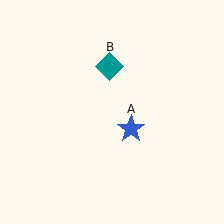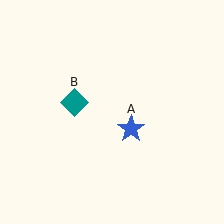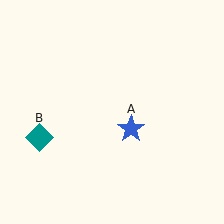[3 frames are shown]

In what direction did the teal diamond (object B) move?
The teal diamond (object B) moved down and to the left.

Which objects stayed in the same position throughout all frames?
Blue star (object A) remained stationary.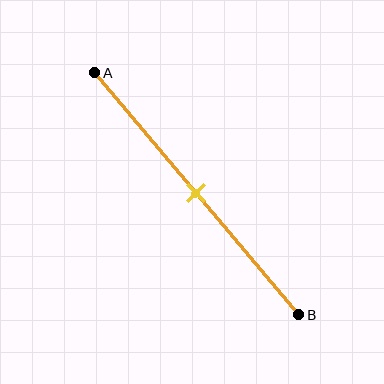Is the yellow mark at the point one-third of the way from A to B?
No, the mark is at about 50% from A, not at the 33% one-third point.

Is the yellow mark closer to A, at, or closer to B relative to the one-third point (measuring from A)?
The yellow mark is closer to point B than the one-third point of segment AB.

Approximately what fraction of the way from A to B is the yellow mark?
The yellow mark is approximately 50% of the way from A to B.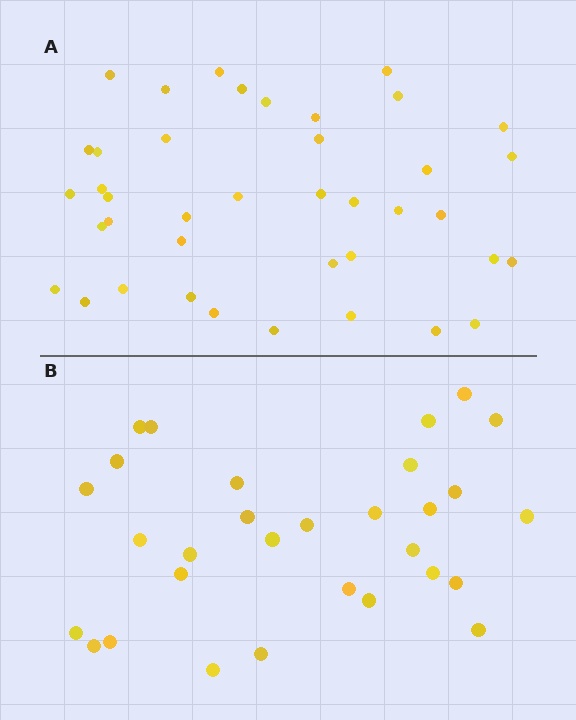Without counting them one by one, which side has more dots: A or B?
Region A (the top region) has more dots.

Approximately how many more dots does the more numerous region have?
Region A has roughly 10 or so more dots than region B.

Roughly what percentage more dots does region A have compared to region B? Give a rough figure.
About 35% more.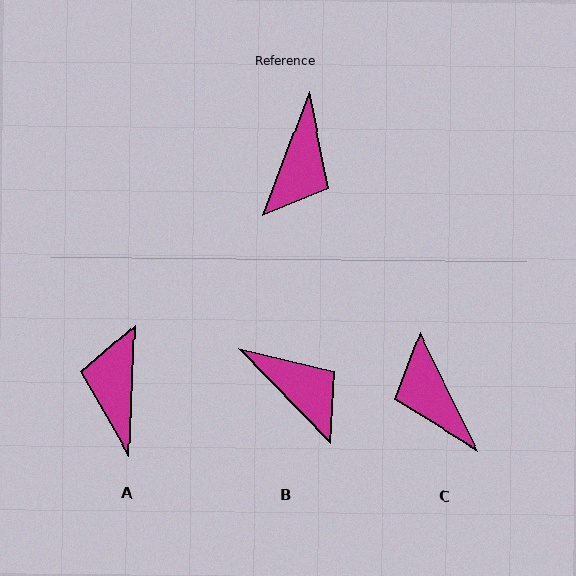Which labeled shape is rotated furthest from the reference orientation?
A, about 162 degrees away.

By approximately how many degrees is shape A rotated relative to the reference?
Approximately 162 degrees clockwise.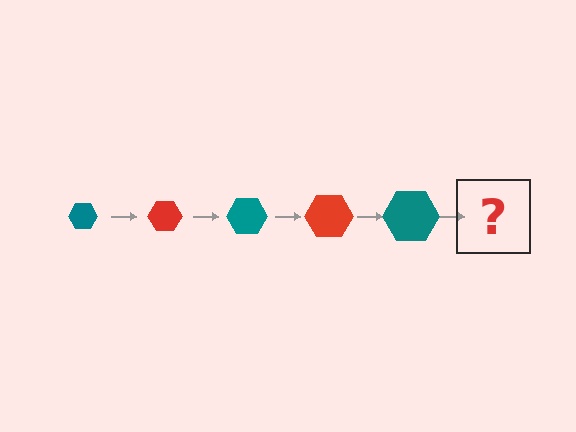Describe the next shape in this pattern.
It should be a red hexagon, larger than the previous one.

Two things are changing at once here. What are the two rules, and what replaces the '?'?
The two rules are that the hexagon grows larger each step and the color cycles through teal and red. The '?' should be a red hexagon, larger than the previous one.